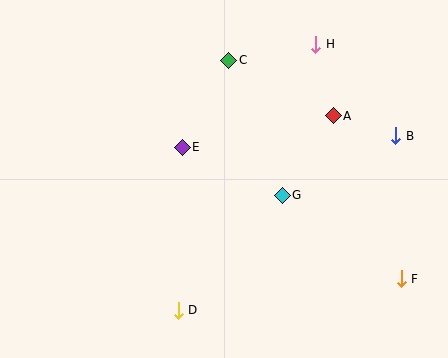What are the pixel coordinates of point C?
Point C is at (229, 60).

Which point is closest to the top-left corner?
Point E is closest to the top-left corner.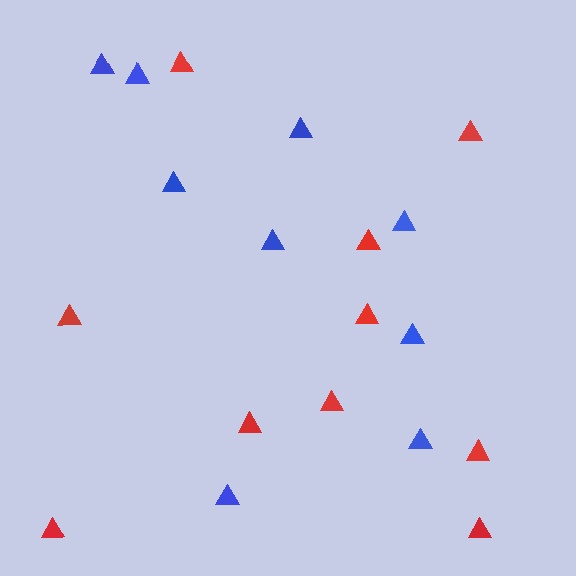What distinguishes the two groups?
There are 2 groups: one group of blue triangles (9) and one group of red triangles (10).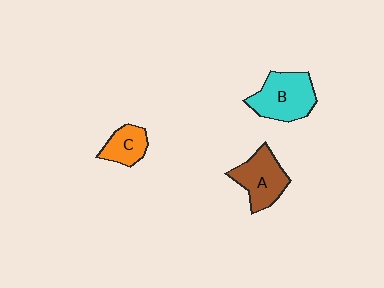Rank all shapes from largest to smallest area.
From largest to smallest: B (cyan), A (brown), C (orange).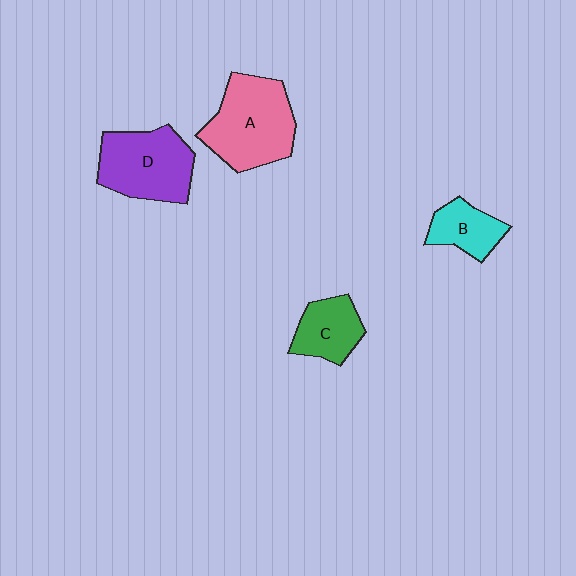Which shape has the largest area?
Shape A (pink).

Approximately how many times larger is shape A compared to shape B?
Approximately 2.2 times.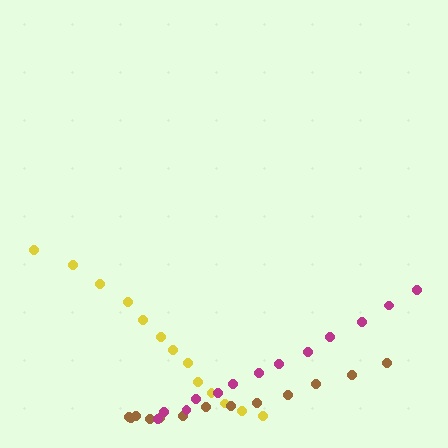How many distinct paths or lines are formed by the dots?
There are 3 distinct paths.